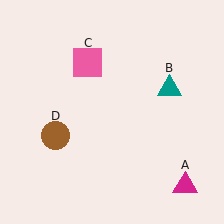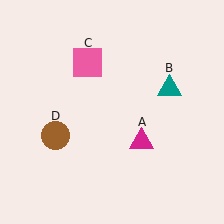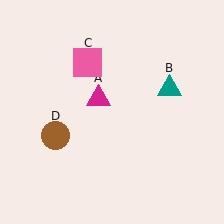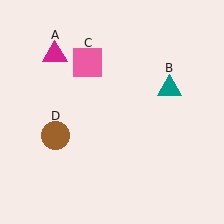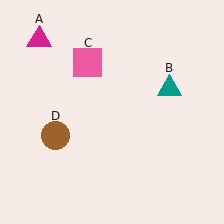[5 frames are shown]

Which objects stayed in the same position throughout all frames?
Teal triangle (object B) and pink square (object C) and brown circle (object D) remained stationary.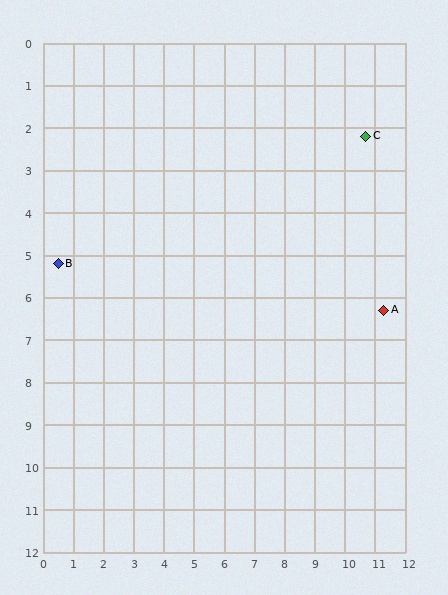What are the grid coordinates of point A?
Point A is at approximately (11.3, 6.3).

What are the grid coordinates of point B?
Point B is at approximately (0.5, 5.2).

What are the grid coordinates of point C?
Point C is at approximately (10.7, 2.2).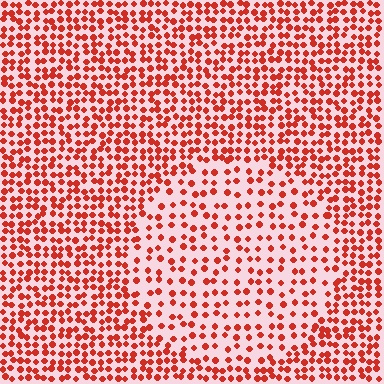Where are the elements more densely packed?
The elements are more densely packed outside the circle boundary.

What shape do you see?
I see a circle.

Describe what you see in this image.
The image contains small red elements arranged at two different densities. A circle-shaped region is visible where the elements are less densely packed than the surrounding area.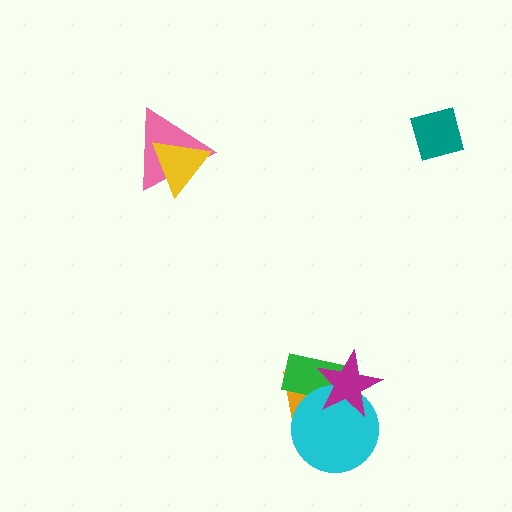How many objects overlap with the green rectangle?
3 objects overlap with the green rectangle.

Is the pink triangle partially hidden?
Yes, it is partially covered by another shape.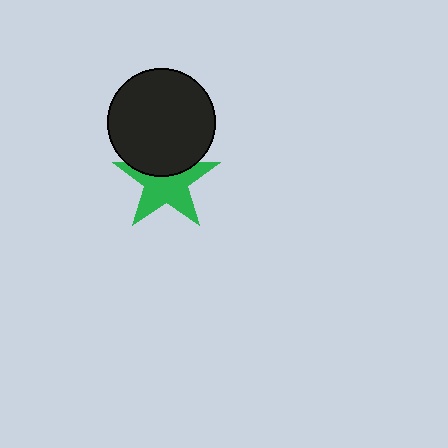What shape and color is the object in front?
The object in front is a black circle.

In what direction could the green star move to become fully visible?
The green star could move down. That would shift it out from behind the black circle entirely.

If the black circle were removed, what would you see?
You would see the complete green star.